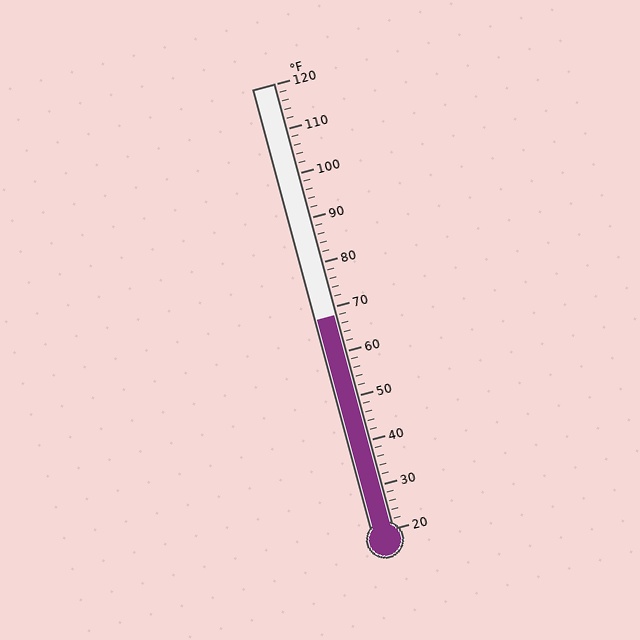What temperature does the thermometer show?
The thermometer shows approximately 68°F.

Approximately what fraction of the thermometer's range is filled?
The thermometer is filled to approximately 50% of its range.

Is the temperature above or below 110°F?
The temperature is below 110°F.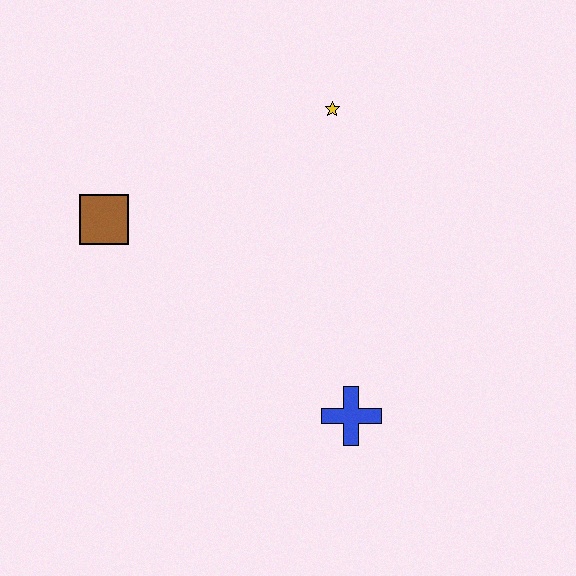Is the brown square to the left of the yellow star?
Yes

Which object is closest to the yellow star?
The brown square is closest to the yellow star.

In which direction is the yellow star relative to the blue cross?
The yellow star is above the blue cross.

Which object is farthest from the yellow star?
The blue cross is farthest from the yellow star.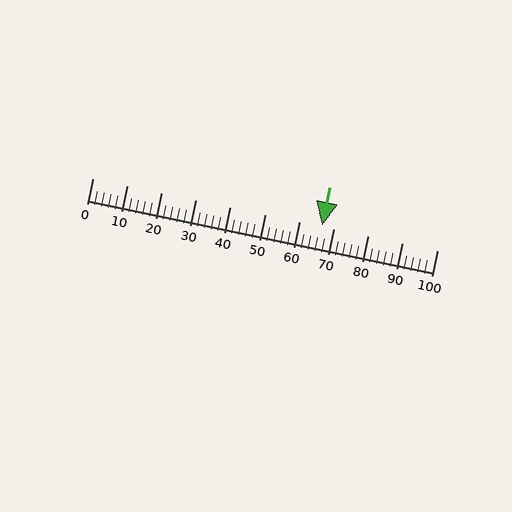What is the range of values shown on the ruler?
The ruler shows values from 0 to 100.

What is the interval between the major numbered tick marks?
The major tick marks are spaced 10 units apart.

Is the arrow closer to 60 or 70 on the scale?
The arrow is closer to 70.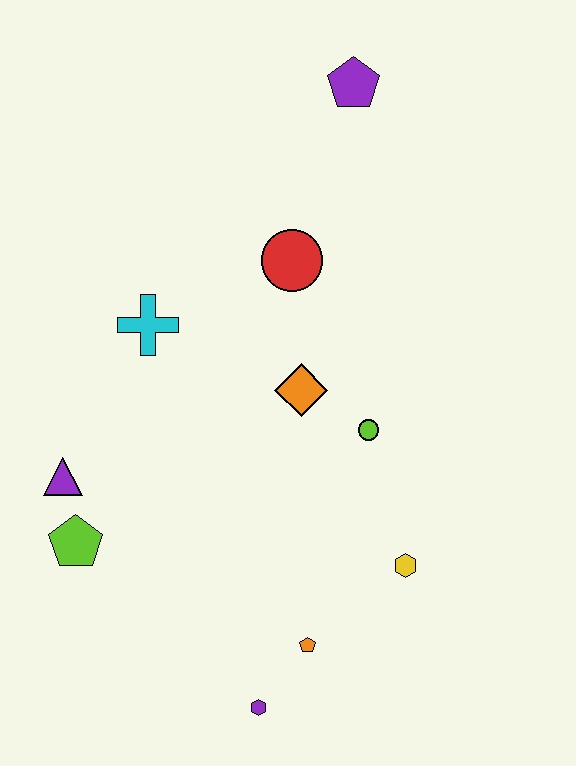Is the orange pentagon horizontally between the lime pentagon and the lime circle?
Yes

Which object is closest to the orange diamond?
The lime circle is closest to the orange diamond.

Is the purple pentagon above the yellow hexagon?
Yes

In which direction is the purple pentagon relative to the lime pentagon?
The purple pentagon is above the lime pentagon.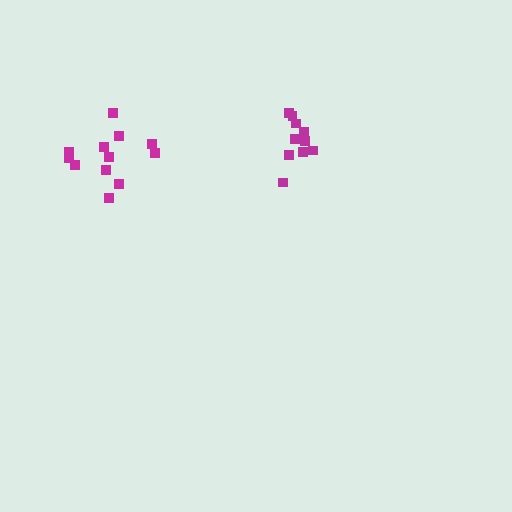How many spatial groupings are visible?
There are 2 spatial groupings.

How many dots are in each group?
Group 1: 10 dots, Group 2: 12 dots (22 total).